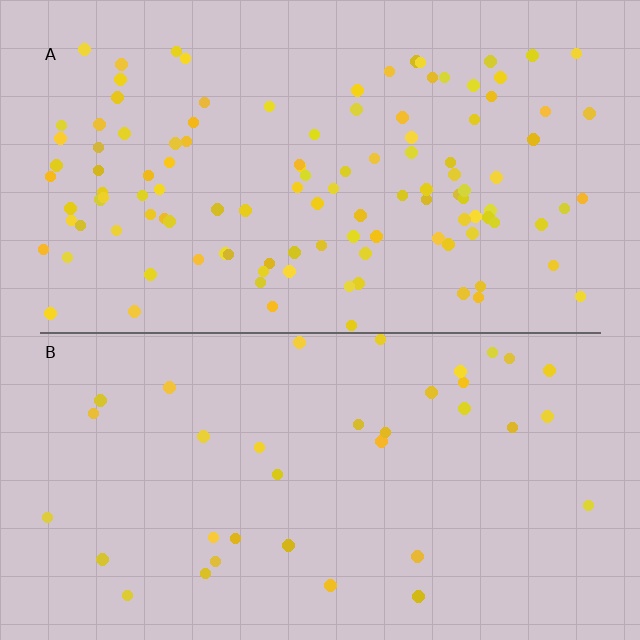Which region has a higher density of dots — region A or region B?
A (the top).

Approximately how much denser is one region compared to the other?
Approximately 3.2× — region A over region B.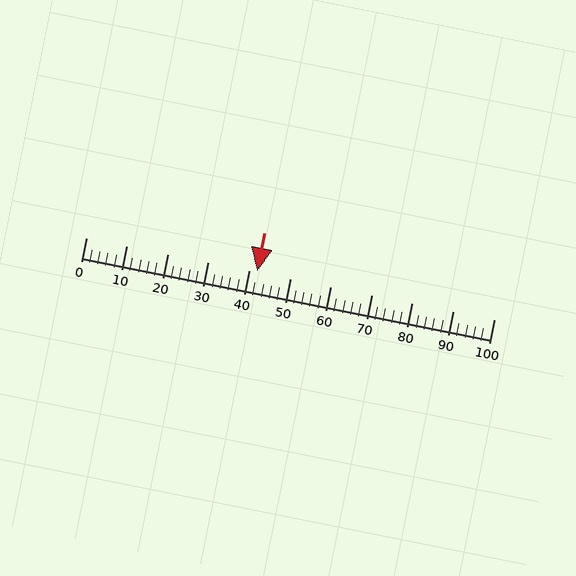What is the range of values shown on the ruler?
The ruler shows values from 0 to 100.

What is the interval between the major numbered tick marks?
The major tick marks are spaced 10 units apart.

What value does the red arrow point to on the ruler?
The red arrow points to approximately 42.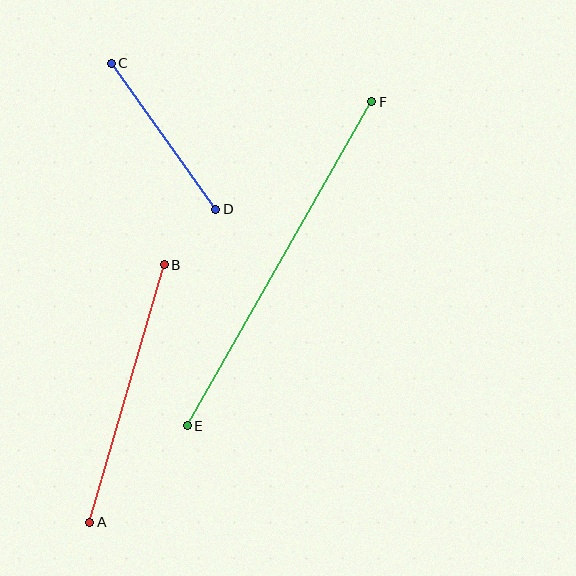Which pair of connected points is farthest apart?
Points E and F are farthest apart.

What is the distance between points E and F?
The distance is approximately 373 pixels.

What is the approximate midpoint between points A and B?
The midpoint is at approximately (127, 394) pixels.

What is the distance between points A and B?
The distance is approximately 268 pixels.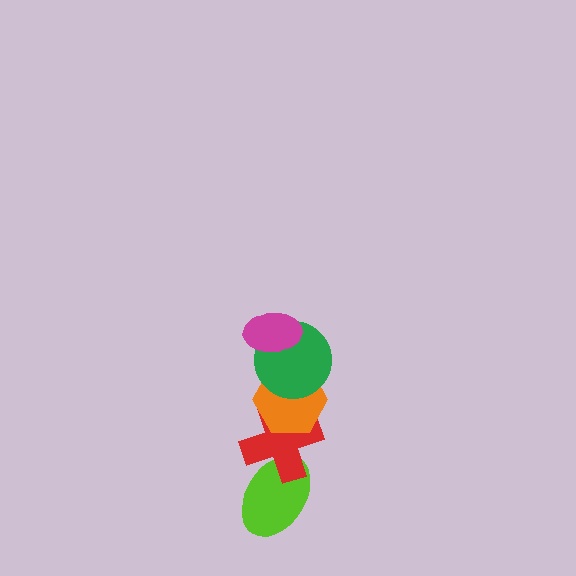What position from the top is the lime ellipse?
The lime ellipse is 5th from the top.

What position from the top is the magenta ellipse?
The magenta ellipse is 1st from the top.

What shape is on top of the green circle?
The magenta ellipse is on top of the green circle.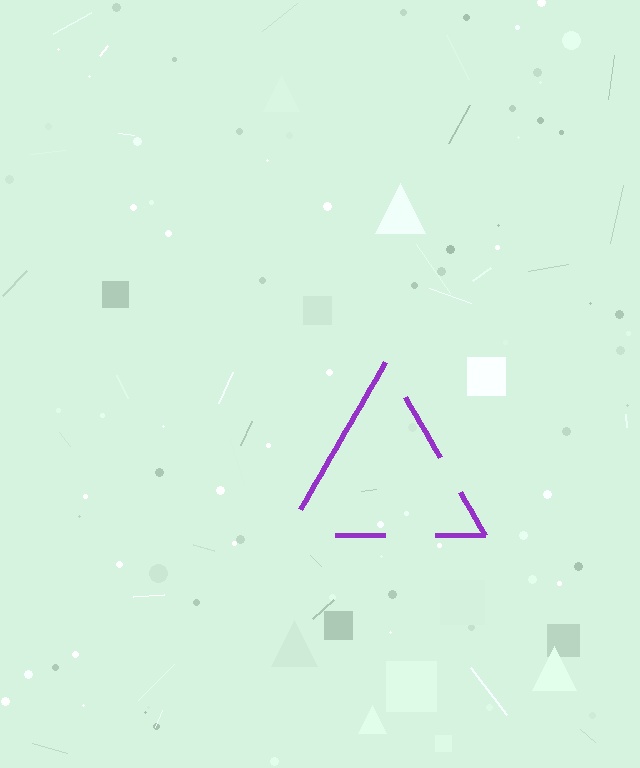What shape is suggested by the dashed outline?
The dashed outline suggests a triangle.